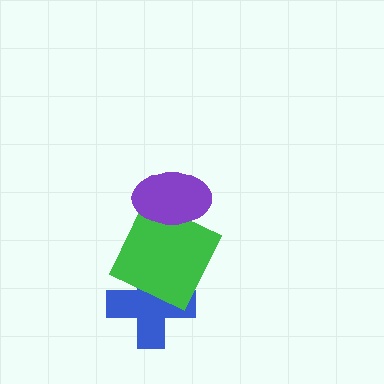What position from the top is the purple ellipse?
The purple ellipse is 1st from the top.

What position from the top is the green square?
The green square is 2nd from the top.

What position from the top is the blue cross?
The blue cross is 3rd from the top.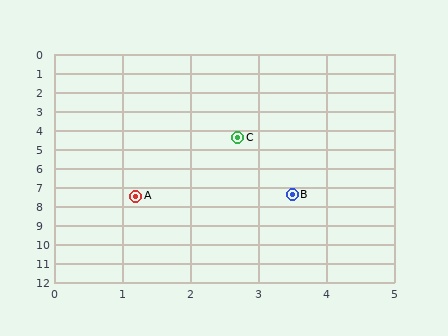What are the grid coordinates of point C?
Point C is at approximately (2.7, 4.4).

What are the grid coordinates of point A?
Point A is at approximately (1.2, 7.5).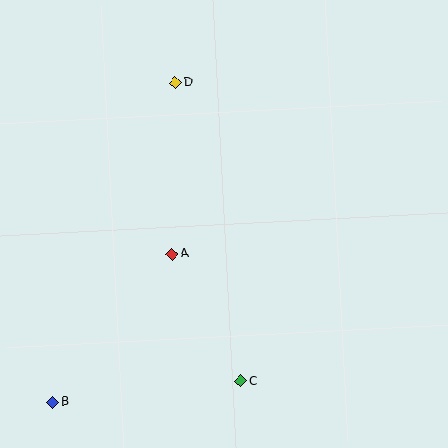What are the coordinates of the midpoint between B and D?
The midpoint between B and D is at (114, 243).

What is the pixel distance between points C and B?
The distance between C and B is 189 pixels.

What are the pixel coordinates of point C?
Point C is at (241, 381).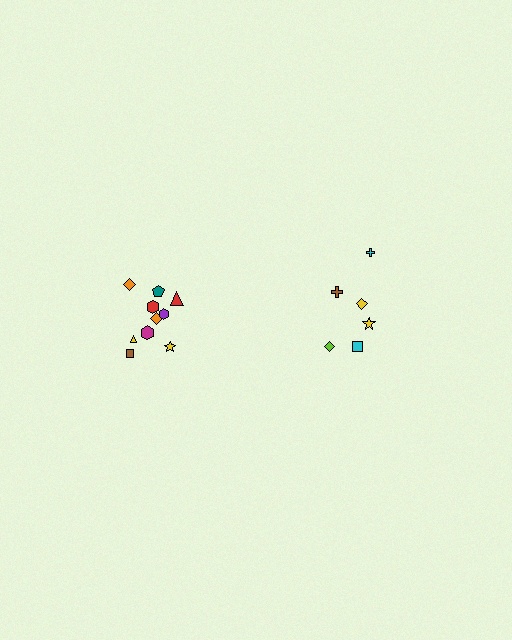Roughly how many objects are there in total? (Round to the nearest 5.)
Roughly 15 objects in total.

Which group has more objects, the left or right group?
The left group.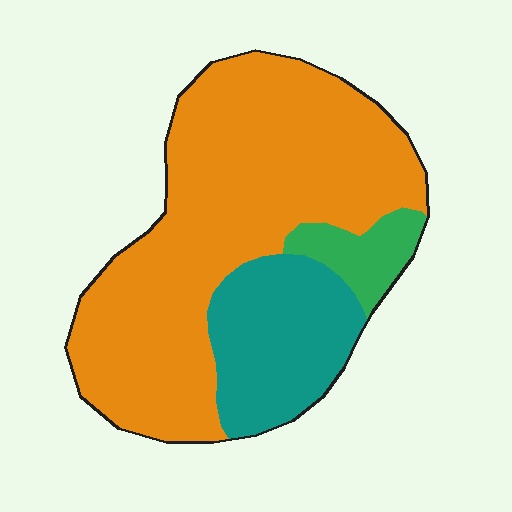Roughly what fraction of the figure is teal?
Teal covers about 25% of the figure.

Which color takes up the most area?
Orange, at roughly 70%.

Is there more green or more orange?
Orange.